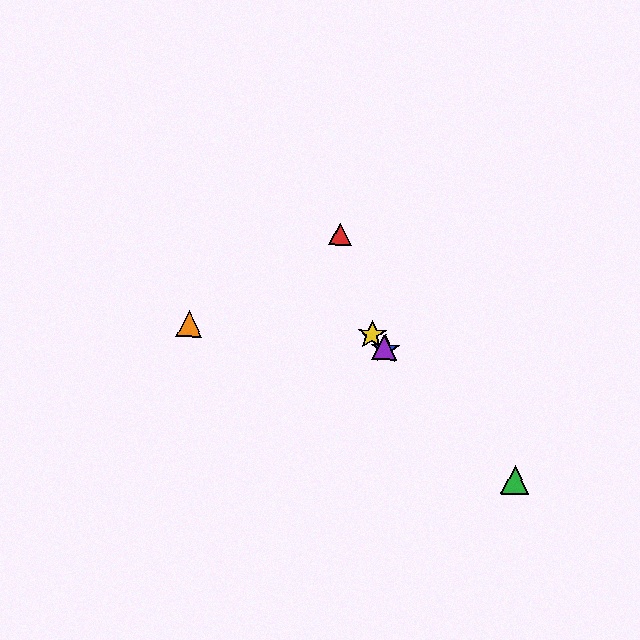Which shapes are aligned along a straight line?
The blue star, the green triangle, the yellow star, the purple triangle are aligned along a straight line.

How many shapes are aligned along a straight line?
4 shapes (the blue star, the green triangle, the yellow star, the purple triangle) are aligned along a straight line.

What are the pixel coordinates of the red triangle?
The red triangle is at (340, 234).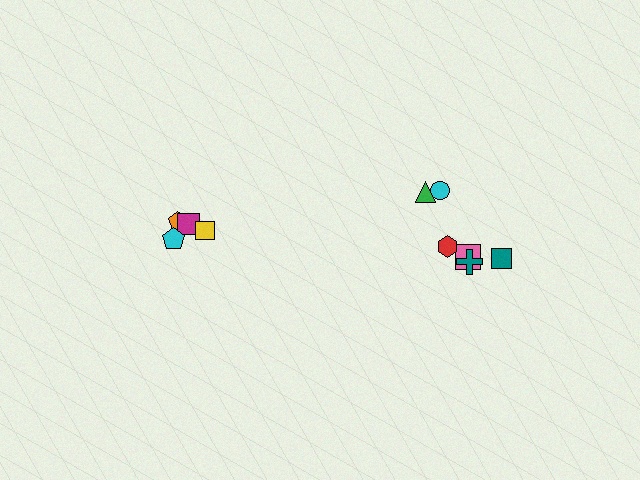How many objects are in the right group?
There are 6 objects.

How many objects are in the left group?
There are 4 objects.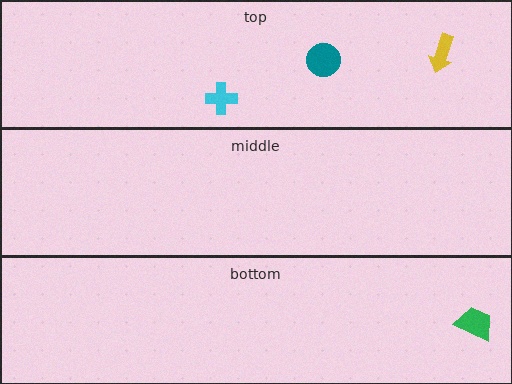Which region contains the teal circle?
The top region.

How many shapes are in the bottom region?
1.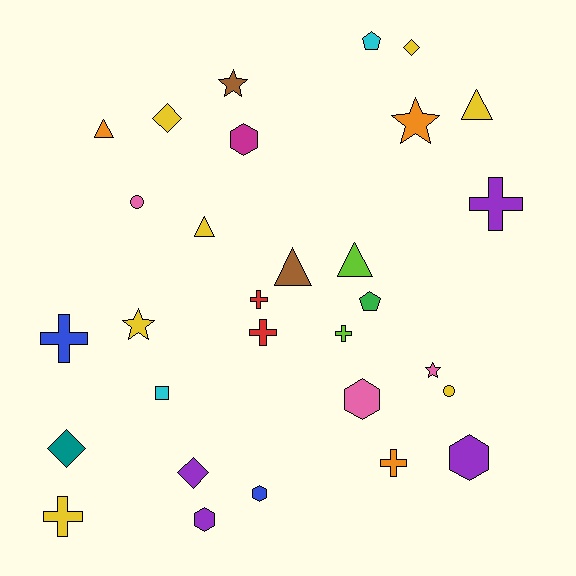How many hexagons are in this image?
There are 5 hexagons.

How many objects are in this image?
There are 30 objects.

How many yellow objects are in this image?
There are 7 yellow objects.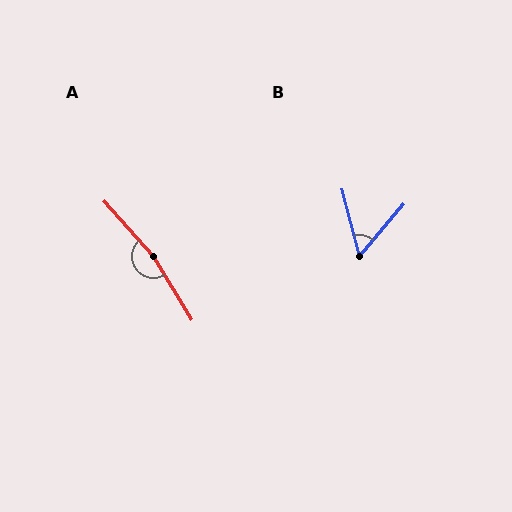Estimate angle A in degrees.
Approximately 169 degrees.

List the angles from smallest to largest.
B (55°), A (169°).